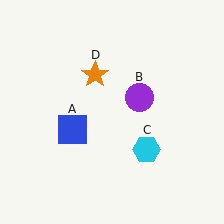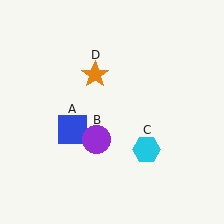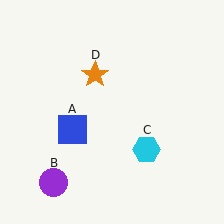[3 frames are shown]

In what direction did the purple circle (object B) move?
The purple circle (object B) moved down and to the left.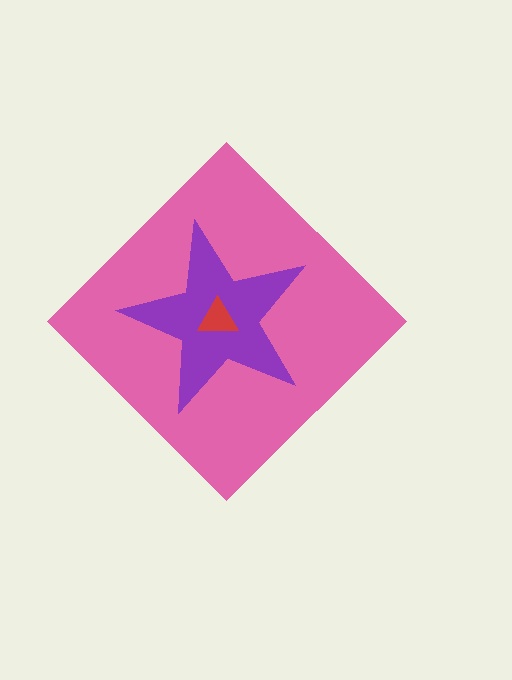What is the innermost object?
The red triangle.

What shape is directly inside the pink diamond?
The purple star.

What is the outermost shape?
The pink diamond.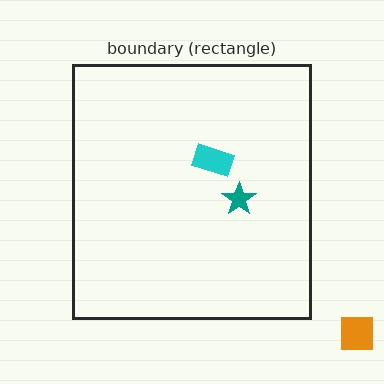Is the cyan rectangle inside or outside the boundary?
Inside.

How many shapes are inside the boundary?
2 inside, 1 outside.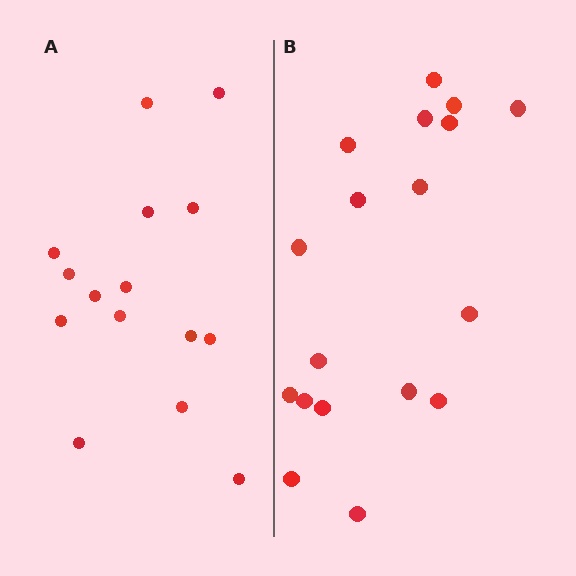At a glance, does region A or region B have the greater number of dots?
Region B (the right region) has more dots.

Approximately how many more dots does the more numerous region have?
Region B has just a few more — roughly 2 or 3 more dots than region A.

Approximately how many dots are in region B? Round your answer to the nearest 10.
About 20 dots. (The exact count is 18, which rounds to 20.)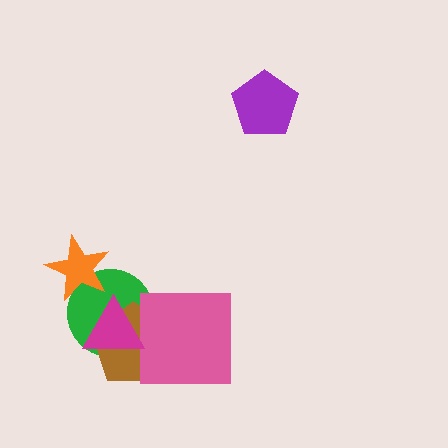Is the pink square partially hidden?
Yes, it is partially covered by another shape.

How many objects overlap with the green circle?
4 objects overlap with the green circle.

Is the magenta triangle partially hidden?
No, no other shape covers it.